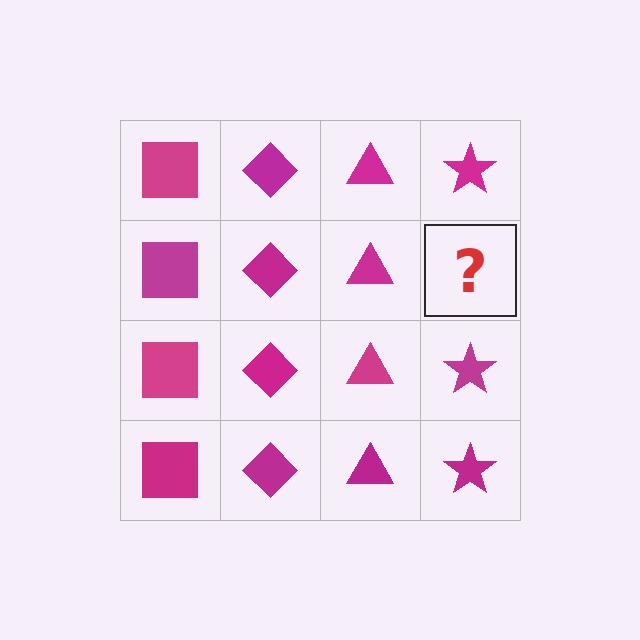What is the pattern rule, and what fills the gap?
The rule is that each column has a consistent shape. The gap should be filled with a magenta star.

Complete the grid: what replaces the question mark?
The question mark should be replaced with a magenta star.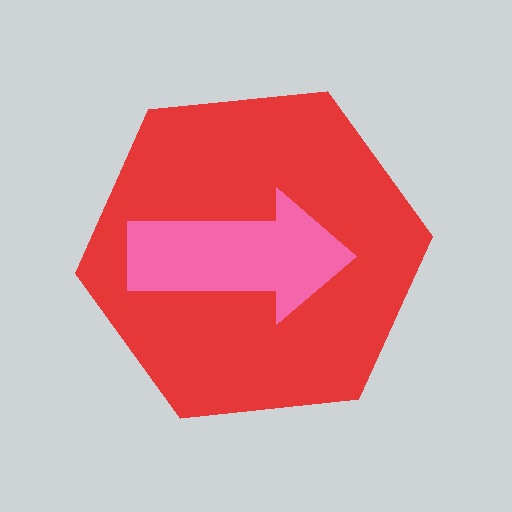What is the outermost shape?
The red hexagon.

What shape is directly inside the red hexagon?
The pink arrow.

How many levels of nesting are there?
2.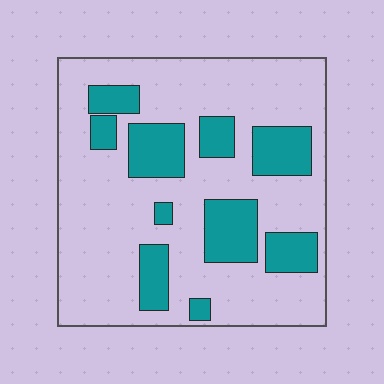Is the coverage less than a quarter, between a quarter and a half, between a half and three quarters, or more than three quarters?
Between a quarter and a half.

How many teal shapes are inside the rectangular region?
10.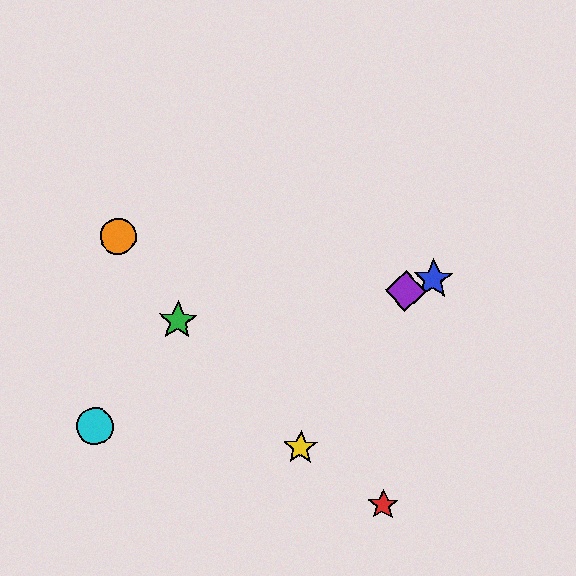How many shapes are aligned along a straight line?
3 shapes (the blue star, the purple diamond, the cyan circle) are aligned along a straight line.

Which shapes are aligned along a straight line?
The blue star, the purple diamond, the cyan circle are aligned along a straight line.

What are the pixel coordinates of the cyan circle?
The cyan circle is at (95, 426).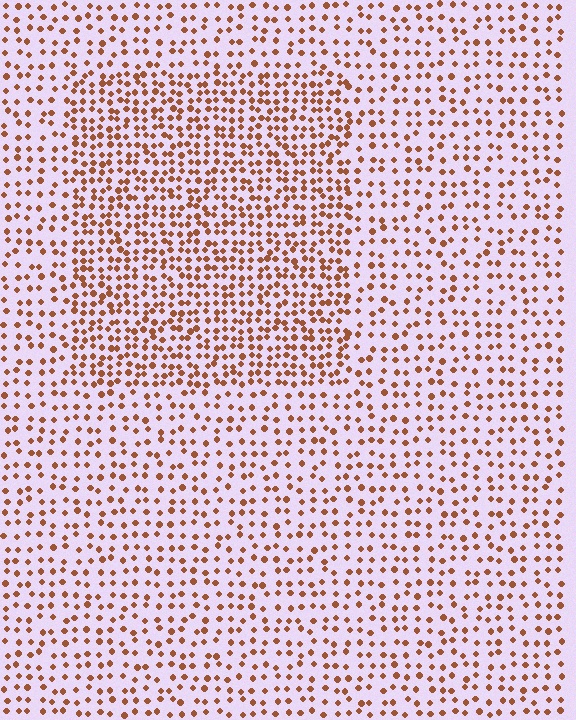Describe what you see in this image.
The image contains small brown elements arranged at two different densities. A rectangle-shaped region is visible where the elements are more densely packed than the surrounding area.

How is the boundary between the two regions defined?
The boundary is defined by a change in element density (approximately 1.8x ratio). All elements are the same color, size, and shape.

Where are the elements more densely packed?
The elements are more densely packed inside the rectangle boundary.